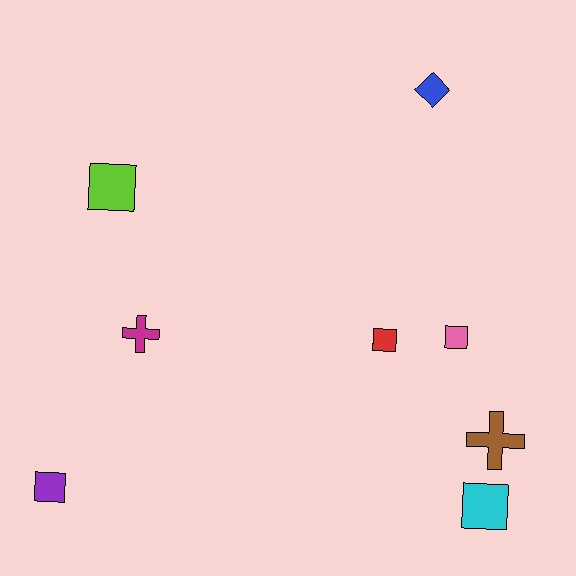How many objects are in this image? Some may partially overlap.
There are 8 objects.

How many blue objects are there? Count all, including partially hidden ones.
There is 1 blue object.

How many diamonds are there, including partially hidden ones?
There is 1 diamond.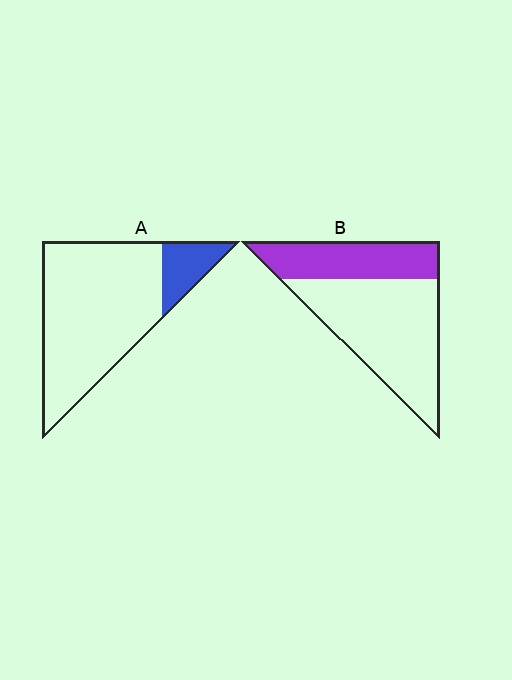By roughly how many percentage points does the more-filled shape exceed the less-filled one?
By roughly 20 percentage points (B over A).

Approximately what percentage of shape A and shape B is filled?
A is approximately 15% and B is approximately 35%.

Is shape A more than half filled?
No.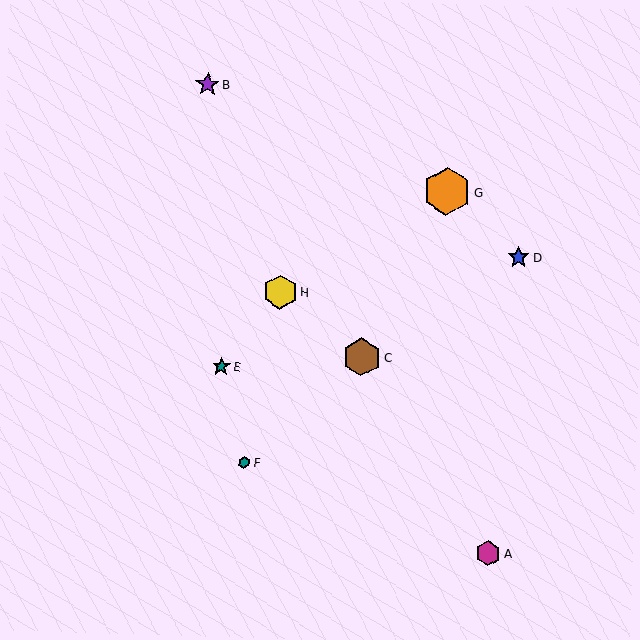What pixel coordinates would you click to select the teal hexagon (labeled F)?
Click at (244, 462) to select the teal hexagon F.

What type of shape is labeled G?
Shape G is an orange hexagon.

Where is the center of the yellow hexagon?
The center of the yellow hexagon is at (280, 292).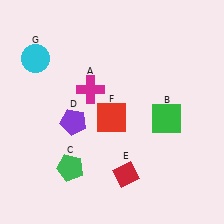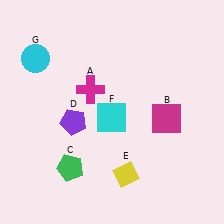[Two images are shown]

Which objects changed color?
B changed from green to magenta. E changed from red to yellow. F changed from red to cyan.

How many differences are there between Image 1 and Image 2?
There are 3 differences between the two images.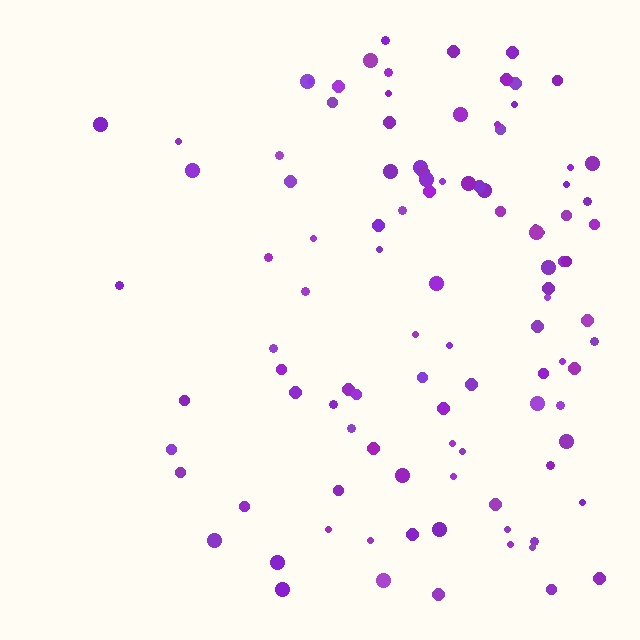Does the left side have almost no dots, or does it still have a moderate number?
Still a moderate number, just noticeably fewer than the right.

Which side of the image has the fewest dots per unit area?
The left.